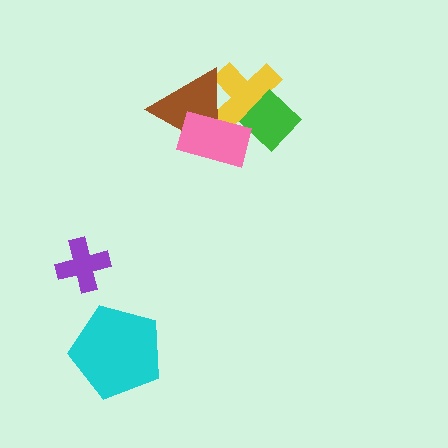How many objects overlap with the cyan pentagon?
0 objects overlap with the cyan pentagon.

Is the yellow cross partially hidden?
Yes, it is partially covered by another shape.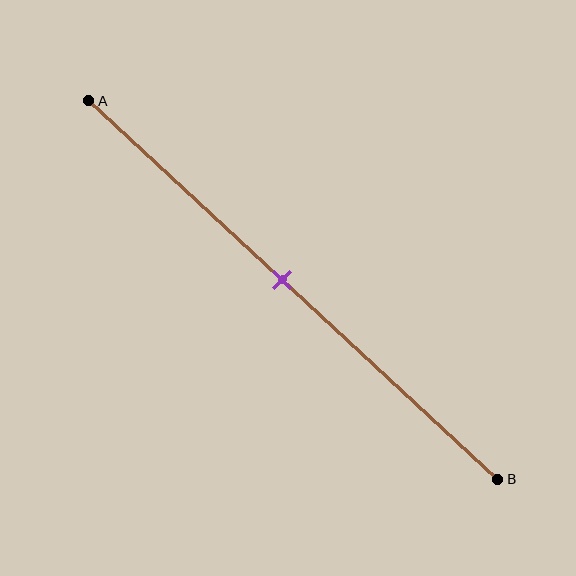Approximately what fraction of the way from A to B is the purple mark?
The purple mark is approximately 45% of the way from A to B.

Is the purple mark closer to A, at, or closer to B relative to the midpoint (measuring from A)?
The purple mark is approximately at the midpoint of segment AB.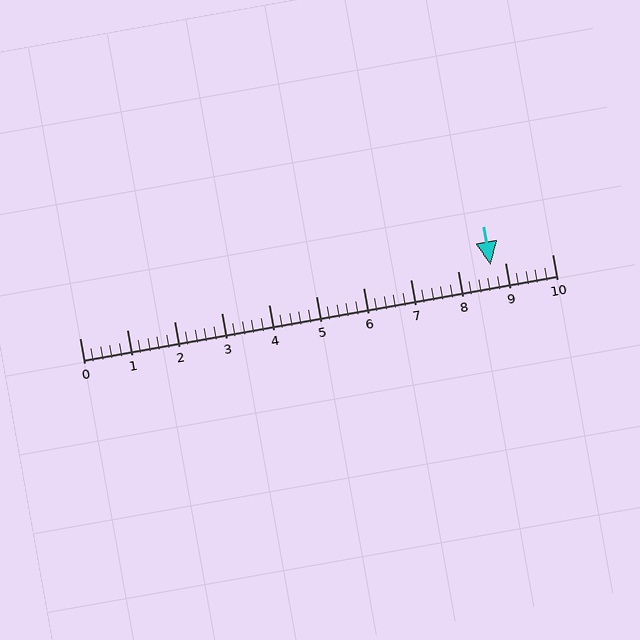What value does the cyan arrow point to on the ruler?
The cyan arrow points to approximately 8.7.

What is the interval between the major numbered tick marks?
The major tick marks are spaced 1 units apart.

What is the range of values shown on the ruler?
The ruler shows values from 0 to 10.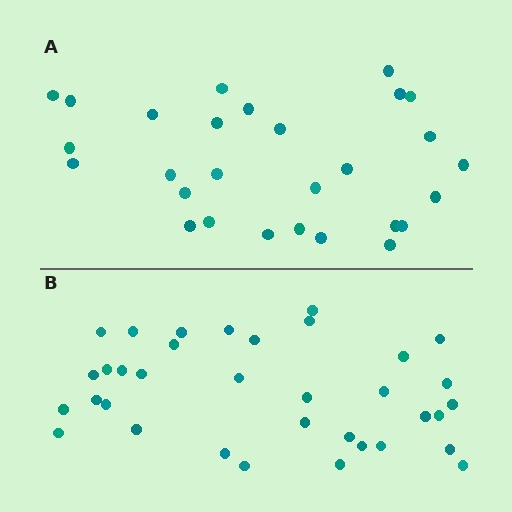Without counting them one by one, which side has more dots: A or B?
Region B (the bottom region) has more dots.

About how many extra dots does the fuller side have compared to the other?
Region B has roughly 8 or so more dots than region A.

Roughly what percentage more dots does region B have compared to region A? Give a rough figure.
About 25% more.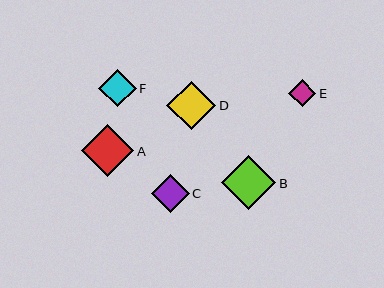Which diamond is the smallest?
Diamond E is the smallest with a size of approximately 27 pixels.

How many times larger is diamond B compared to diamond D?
Diamond B is approximately 1.1 times the size of diamond D.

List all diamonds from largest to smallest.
From largest to smallest: B, A, D, F, C, E.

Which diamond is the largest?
Diamond B is the largest with a size of approximately 55 pixels.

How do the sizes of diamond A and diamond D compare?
Diamond A and diamond D are approximately the same size.